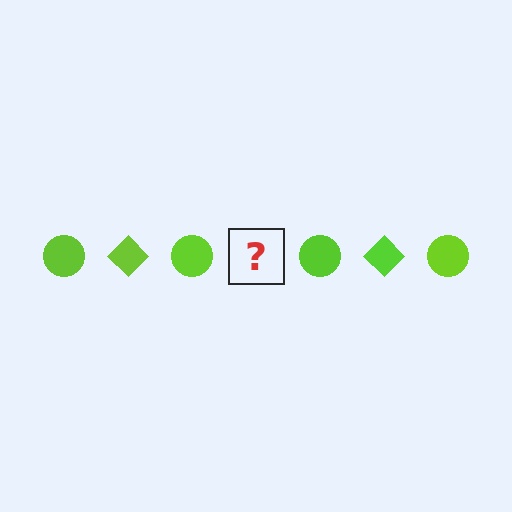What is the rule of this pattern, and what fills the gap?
The rule is that the pattern cycles through circle, diamond shapes in lime. The gap should be filled with a lime diamond.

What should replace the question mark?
The question mark should be replaced with a lime diamond.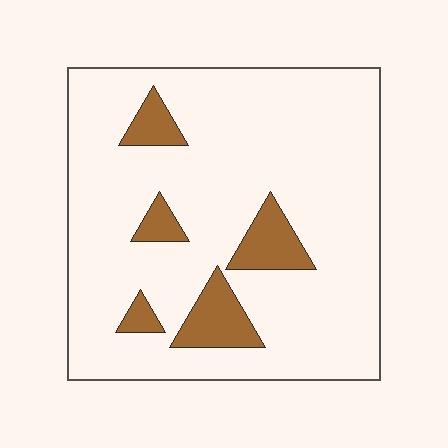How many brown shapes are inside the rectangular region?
5.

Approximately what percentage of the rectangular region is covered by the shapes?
Approximately 15%.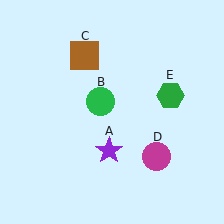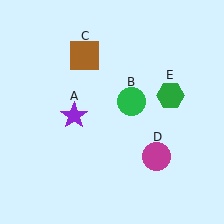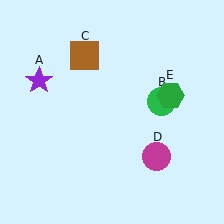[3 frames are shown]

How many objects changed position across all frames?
2 objects changed position: purple star (object A), green circle (object B).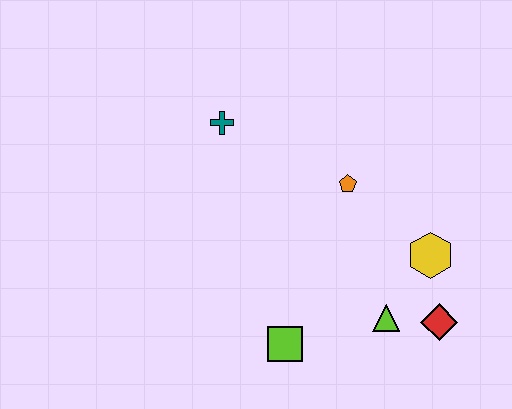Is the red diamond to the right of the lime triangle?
Yes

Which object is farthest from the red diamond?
The teal cross is farthest from the red diamond.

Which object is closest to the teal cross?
The orange pentagon is closest to the teal cross.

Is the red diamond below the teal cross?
Yes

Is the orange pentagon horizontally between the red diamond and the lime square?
Yes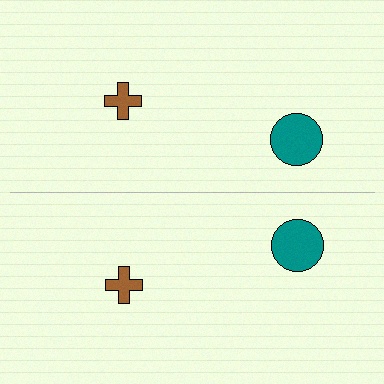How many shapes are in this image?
There are 4 shapes in this image.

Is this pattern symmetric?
Yes, this pattern has bilateral (reflection) symmetry.